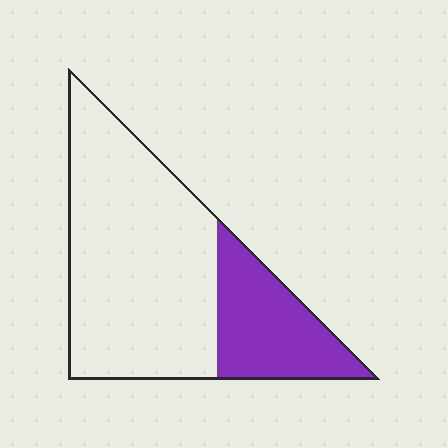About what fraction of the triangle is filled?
About one quarter (1/4).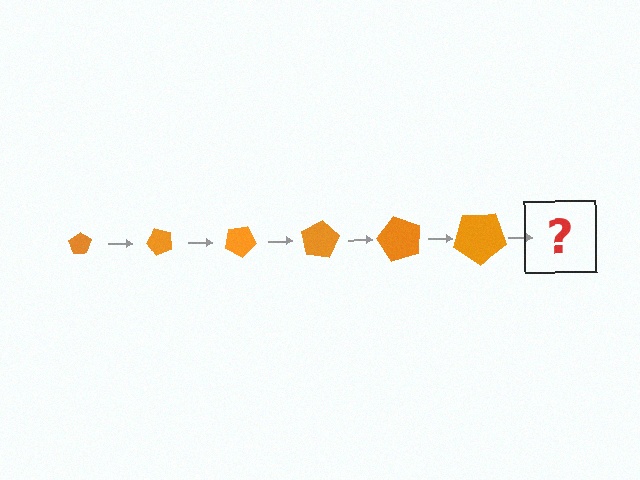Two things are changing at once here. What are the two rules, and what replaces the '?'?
The two rules are that the pentagon grows larger each step and it rotates 50 degrees each step. The '?' should be a pentagon, larger than the previous one and rotated 300 degrees from the start.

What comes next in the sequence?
The next element should be a pentagon, larger than the previous one and rotated 300 degrees from the start.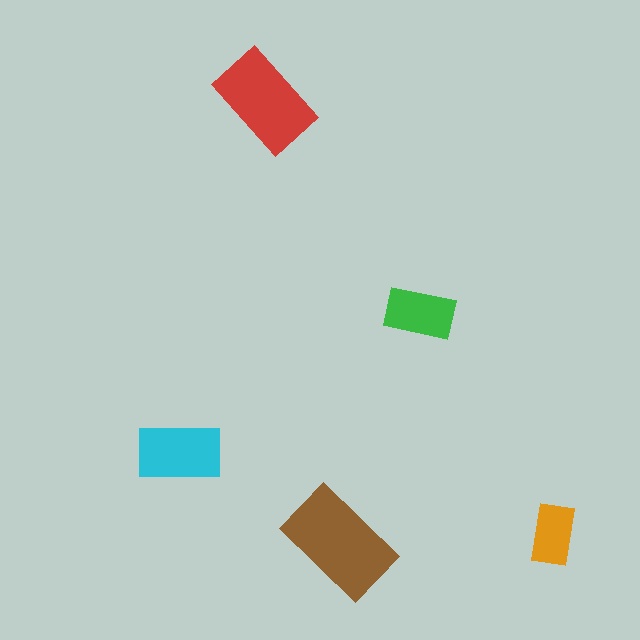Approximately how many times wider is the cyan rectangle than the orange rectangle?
About 1.5 times wider.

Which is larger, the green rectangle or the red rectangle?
The red one.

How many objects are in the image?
There are 5 objects in the image.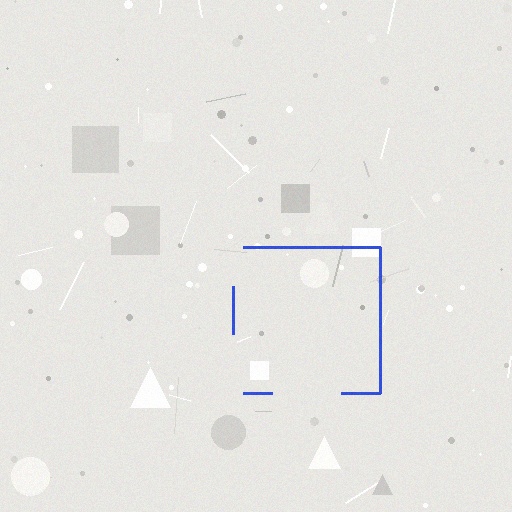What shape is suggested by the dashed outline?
The dashed outline suggests a square.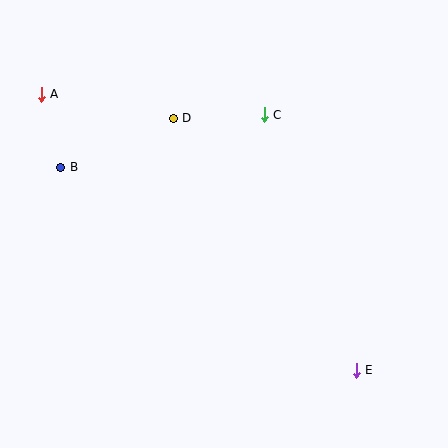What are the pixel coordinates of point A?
Point A is at (41, 94).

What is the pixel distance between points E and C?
The distance between E and C is 271 pixels.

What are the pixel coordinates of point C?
Point C is at (264, 115).